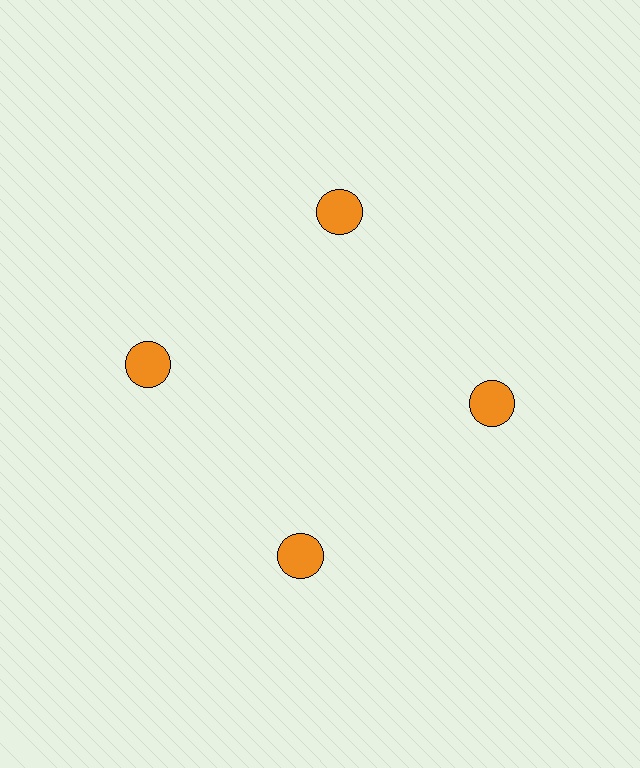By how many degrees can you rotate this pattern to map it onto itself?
The pattern maps onto itself every 90 degrees of rotation.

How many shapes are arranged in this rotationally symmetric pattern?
There are 4 shapes, arranged in 4 groups of 1.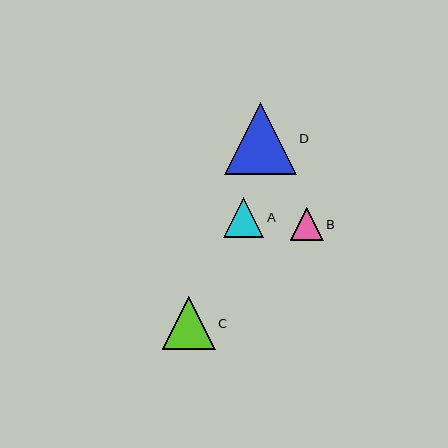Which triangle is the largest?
Triangle D is the largest with a size of approximately 72 pixels.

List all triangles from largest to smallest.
From largest to smallest: D, C, A, B.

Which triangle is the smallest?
Triangle B is the smallest with a size of approximately 33 pixels.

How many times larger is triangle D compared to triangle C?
Triangle D is approximately 1.4 times the size of triangle C.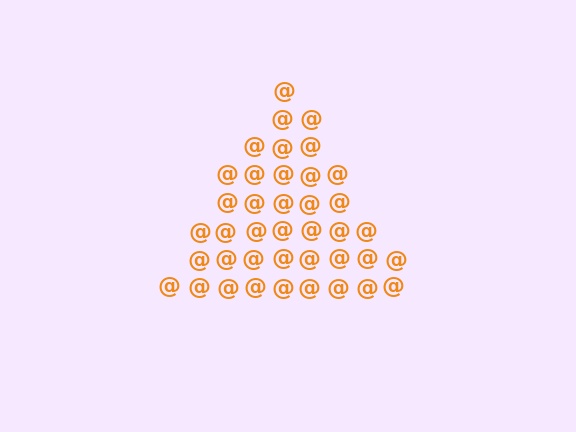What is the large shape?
The large shape is a triangle.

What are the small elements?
The small elements are at signs.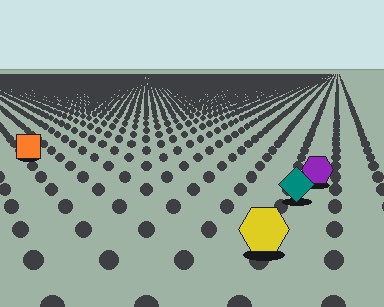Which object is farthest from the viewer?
The orange square is farthest from the viewer. It appears smaller and the ground texture around it is denser.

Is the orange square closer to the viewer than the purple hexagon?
No. The purple hexagon is closer — you can tell from the texture gradient: the ground texture is coarser near it.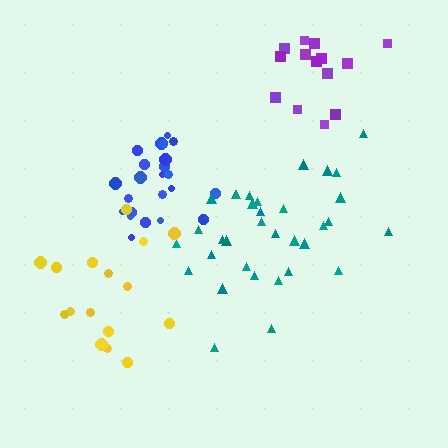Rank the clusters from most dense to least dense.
blue, teal, purple, yellow.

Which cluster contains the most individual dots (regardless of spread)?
Teal (34).